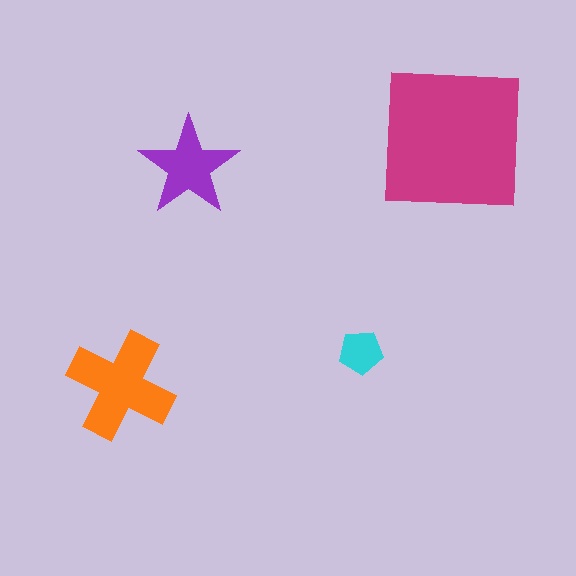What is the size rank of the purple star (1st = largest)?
3rd.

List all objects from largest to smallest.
The magenta square, the orange cross, the purple star, the cyan pentagon.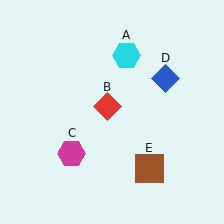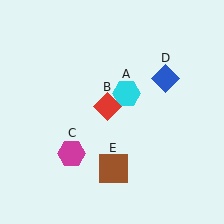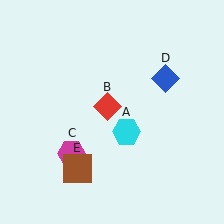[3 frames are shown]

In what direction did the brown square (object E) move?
The brown square (object E) moved left.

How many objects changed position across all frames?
2 objects changed position: cyan hexagon (object A), brown square (object E).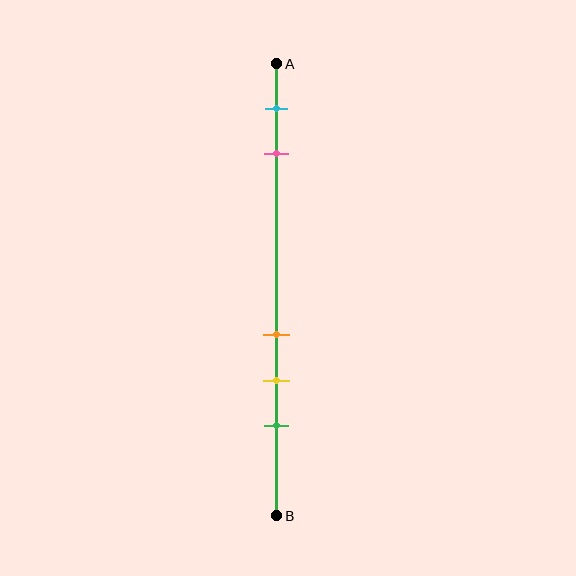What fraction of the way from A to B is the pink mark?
The pink mark is approximately 20% (0.2) of the way from A to B.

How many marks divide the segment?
There are 5 marks dividing the segment.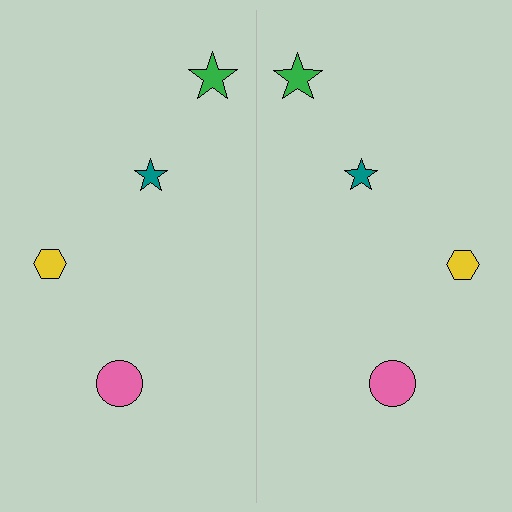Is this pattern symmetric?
Yes, this pattern has bilateral (reflection) symmetry.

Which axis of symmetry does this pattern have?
The pattern has a vertical axis of symmetry running through the center of the image.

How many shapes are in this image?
There are 8 shapes in this image.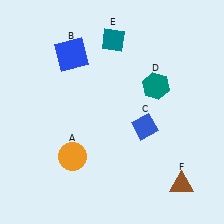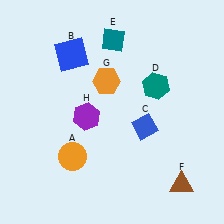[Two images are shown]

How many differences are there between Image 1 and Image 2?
There are 2 differences between the two images.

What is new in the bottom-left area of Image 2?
A purple hexagon (H) was added in the bottom-left area of Image 2.